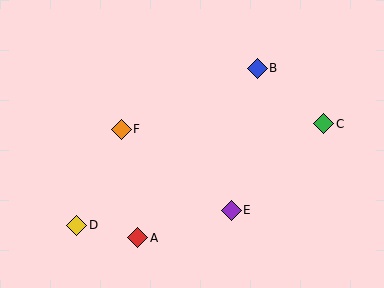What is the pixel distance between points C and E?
The distance between C and E is 127 pixels.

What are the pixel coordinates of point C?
Point C is at (324, 124).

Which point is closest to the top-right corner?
Point C is closest to the top-right corner.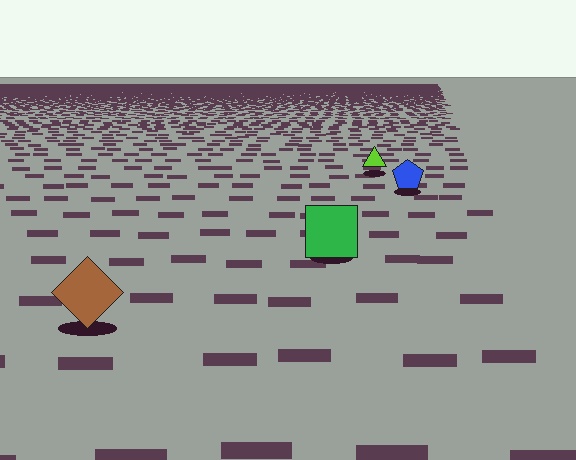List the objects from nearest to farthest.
From nearest to farthest: the brown diamond, the green square, the blue pentagon, the lime triangle.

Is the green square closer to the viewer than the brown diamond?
No. The brown diamond is closer — you can tell from the texture gradient: the ground texture is coarser near it.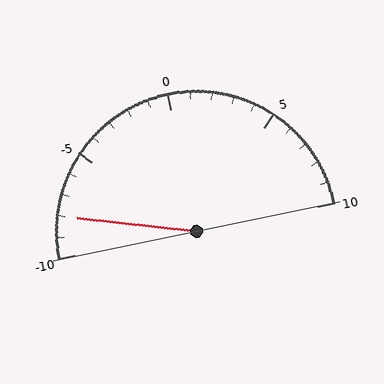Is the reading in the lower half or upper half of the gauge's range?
The reading is in the lower half of the range (-10 to 10).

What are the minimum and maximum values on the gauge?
The gauge ranges from -10 to 10.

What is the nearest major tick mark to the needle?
The nearest major tick mark is -10.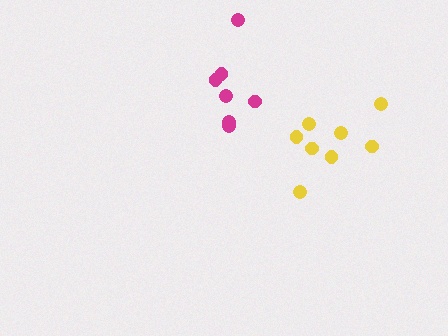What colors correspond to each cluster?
The clusters are colored: yellow, magenta.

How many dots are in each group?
Group 1: 8 dots, Group 2: 7 dots (15 total).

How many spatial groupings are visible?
There are 2 spatial groupings.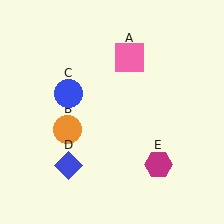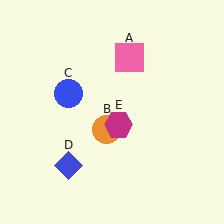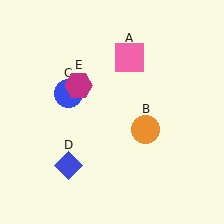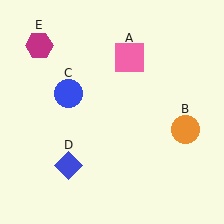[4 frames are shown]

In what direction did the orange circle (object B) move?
The orange circle (object B) moved right.